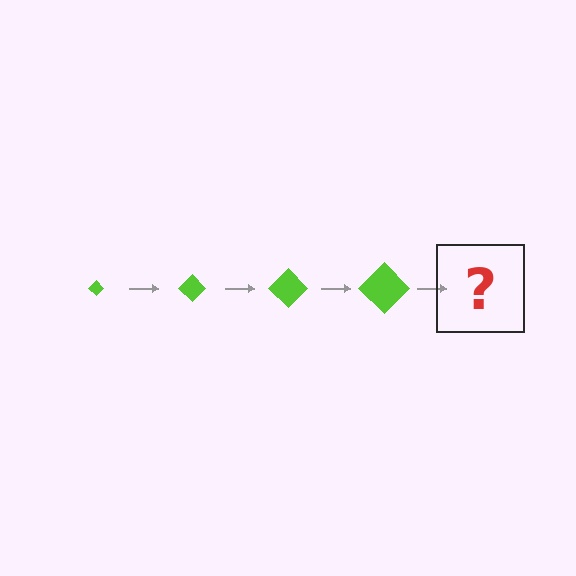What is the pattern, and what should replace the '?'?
The pattern is that the diamond gets progressively larger each step. The '?' should be a lime diamond, larger than the previous one.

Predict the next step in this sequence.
The next step is a lime diamond, larger than the previous one.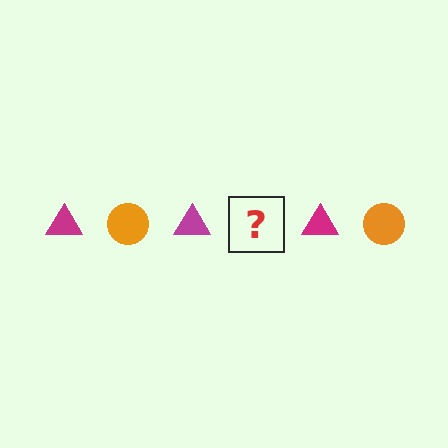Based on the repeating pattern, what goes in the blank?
The blank should be an orange circle.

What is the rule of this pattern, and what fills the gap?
The rule is that the pattern alternates between magenta triangle and orange circle. The gap should be filled with an orange circle.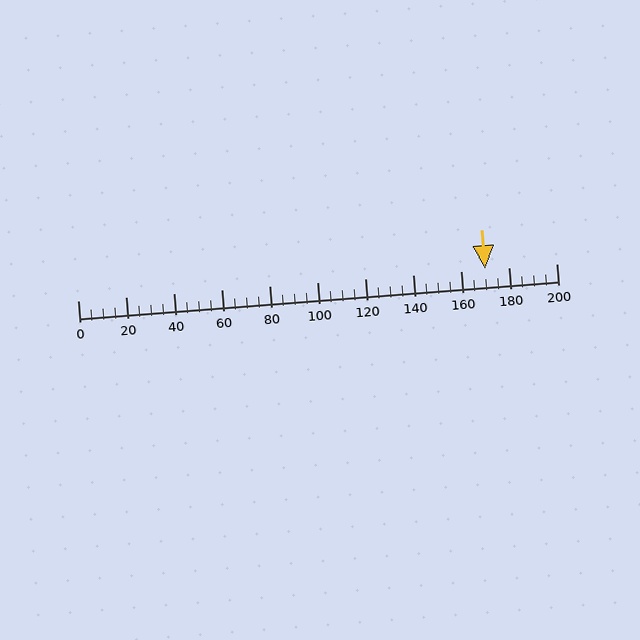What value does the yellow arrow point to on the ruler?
The yellow arrow points to approximately 170.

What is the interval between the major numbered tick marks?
The major tick marks are spaced 20 units apart.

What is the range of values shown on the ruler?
The ruler shows values from 0 to 200.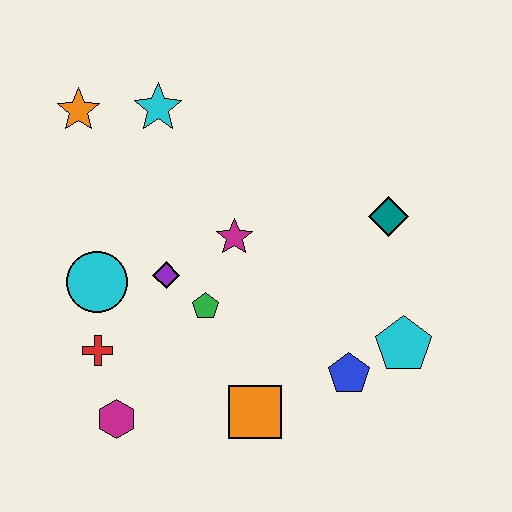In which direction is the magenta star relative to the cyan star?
The magenta star is below the cyan star.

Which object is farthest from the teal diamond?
The magenta hexagon is farthest from the teal diamond.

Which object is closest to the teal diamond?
The cyan pentagon is closest to the teal diamond.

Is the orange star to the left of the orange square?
Yes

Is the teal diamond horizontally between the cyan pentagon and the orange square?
Yes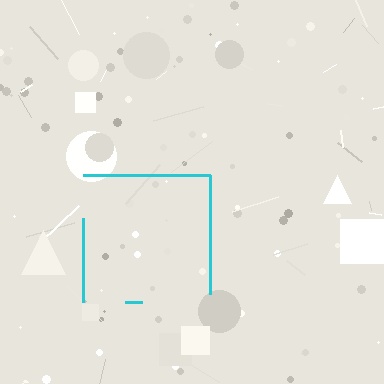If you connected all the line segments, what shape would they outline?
They would outline a square.